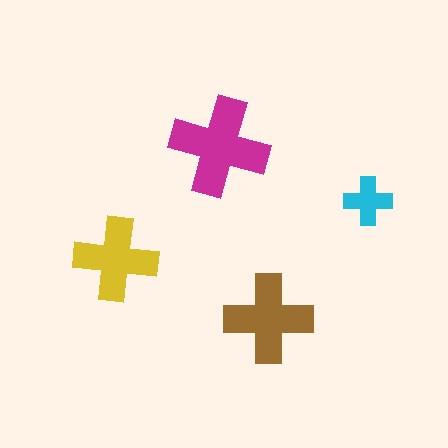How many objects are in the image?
There are 4 objects in the image.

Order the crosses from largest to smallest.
the magenta one, the brown one, the yellow one, the cyan one.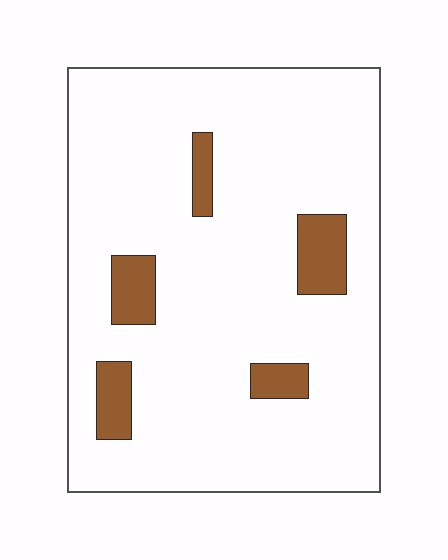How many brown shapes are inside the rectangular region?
5.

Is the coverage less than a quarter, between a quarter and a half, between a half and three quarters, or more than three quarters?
Less than a quarter.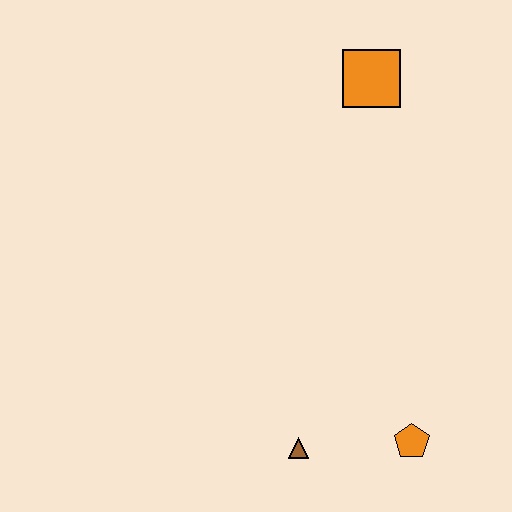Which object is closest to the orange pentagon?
The brown triangle is closest to the orange pentagon.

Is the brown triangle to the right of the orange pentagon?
No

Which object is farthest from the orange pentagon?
The orange square is farthest from the orange pentagon.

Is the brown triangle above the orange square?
No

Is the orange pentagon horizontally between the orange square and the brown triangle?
No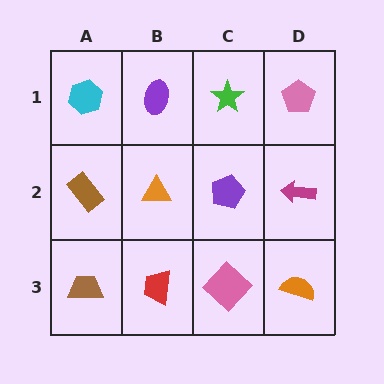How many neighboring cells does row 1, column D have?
2.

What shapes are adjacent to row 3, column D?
A magenta arrow (row 2, column D), a pink diamond (row 3, column C).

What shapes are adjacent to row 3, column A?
A brown rectangle (row 2, column A), a red trapezoid (row 3, column B).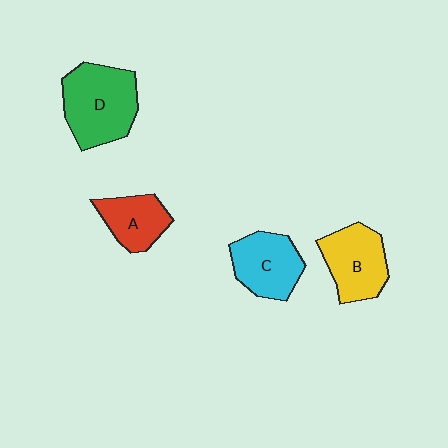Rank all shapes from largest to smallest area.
From largest to smallest: D (green), B (yellow), C (cyan), A (red).